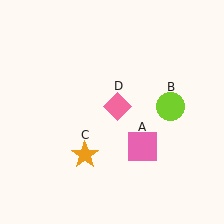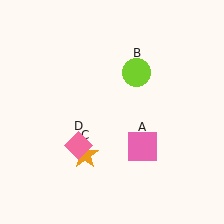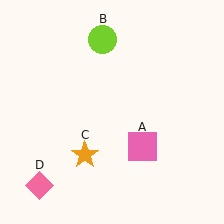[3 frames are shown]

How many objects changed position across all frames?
2 objects changed position: lime circle (object B), pink diamond (object D).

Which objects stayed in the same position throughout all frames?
Pink square (object A) and orange star (object C) remained stationary.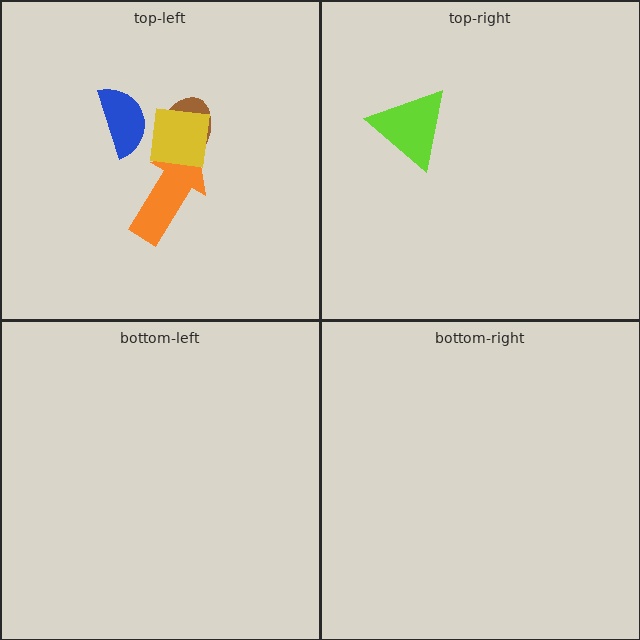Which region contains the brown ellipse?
The top-left region.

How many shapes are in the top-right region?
1.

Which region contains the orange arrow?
The top-left region.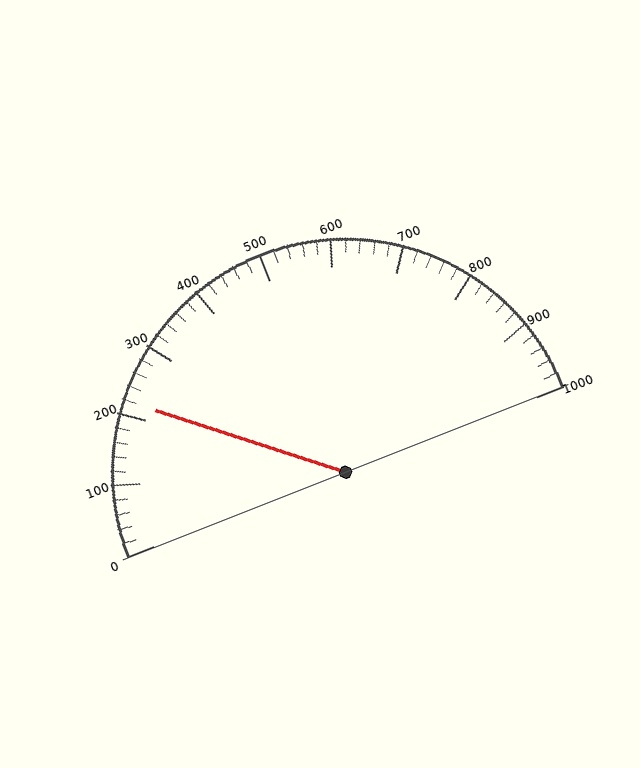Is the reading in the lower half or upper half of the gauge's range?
The reading is in the lower half of the range (0 to 1000).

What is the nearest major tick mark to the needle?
The nearest major tick mark is 200.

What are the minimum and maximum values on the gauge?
The gauge ranges from 0 to 1000.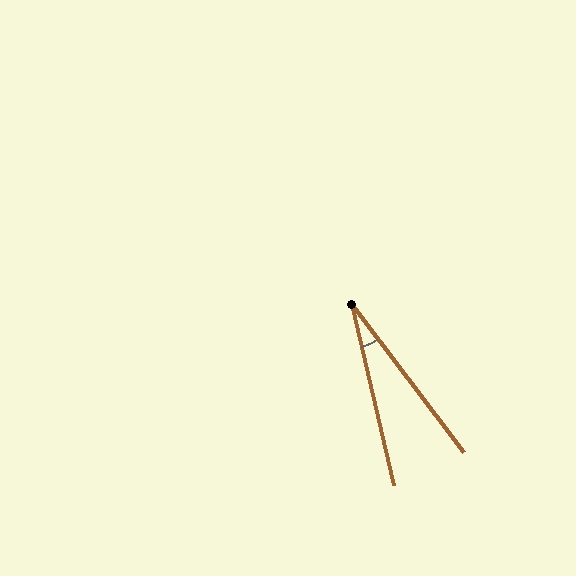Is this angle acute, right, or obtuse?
It is acute.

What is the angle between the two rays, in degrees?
Approximately 24 degrees.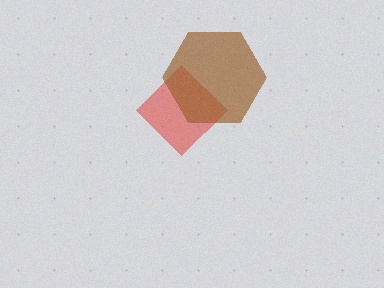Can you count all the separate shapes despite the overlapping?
Yes, there are 2 separate shapes.